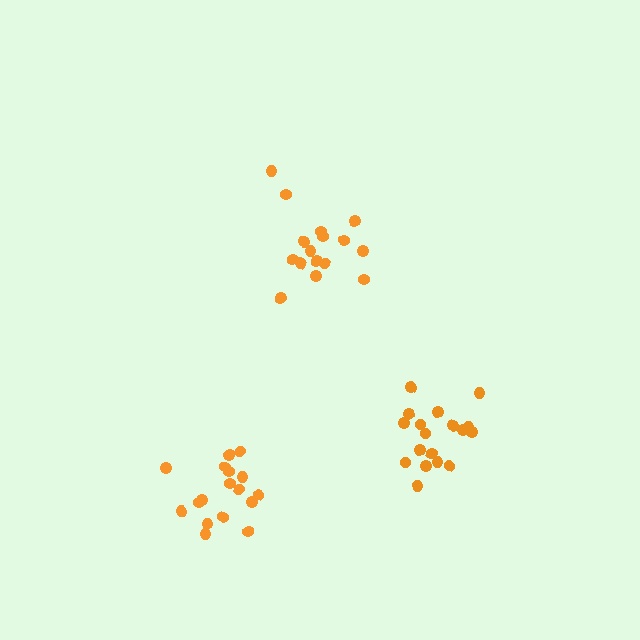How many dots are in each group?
Group 1: 17 dots, Group 2: 18 dots, Group 3: 16 dots (51 total).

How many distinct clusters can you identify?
There are 3 distinct clusters.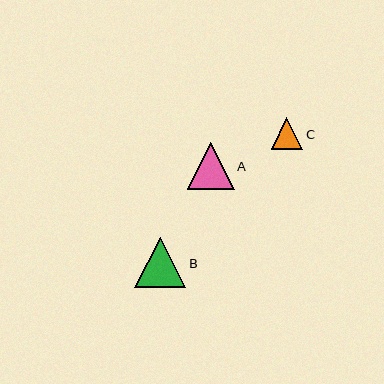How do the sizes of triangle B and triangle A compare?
Triangle B and triangle A are approximately the same size.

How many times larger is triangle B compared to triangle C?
Triangle B is approximately 1.6 times the size of triangle C.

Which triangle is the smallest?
Triangle C is the smallest with a size of approximately 31 pixels.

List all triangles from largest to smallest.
From largest to smallest: B, A, C.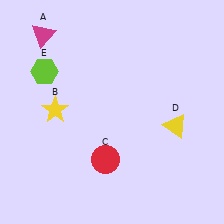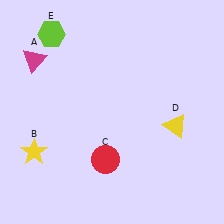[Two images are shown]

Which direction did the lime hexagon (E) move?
The lime hexagon (E) moved up.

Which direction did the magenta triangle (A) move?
The magenta triangle (A) moved down.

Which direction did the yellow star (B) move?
The yellow star (B) moved down.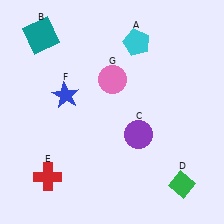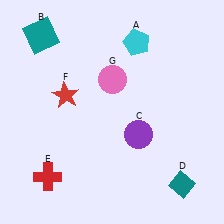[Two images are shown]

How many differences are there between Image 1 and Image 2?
There are 2 differences between the two images.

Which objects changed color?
D changed from green to teal. F changed from blue to red.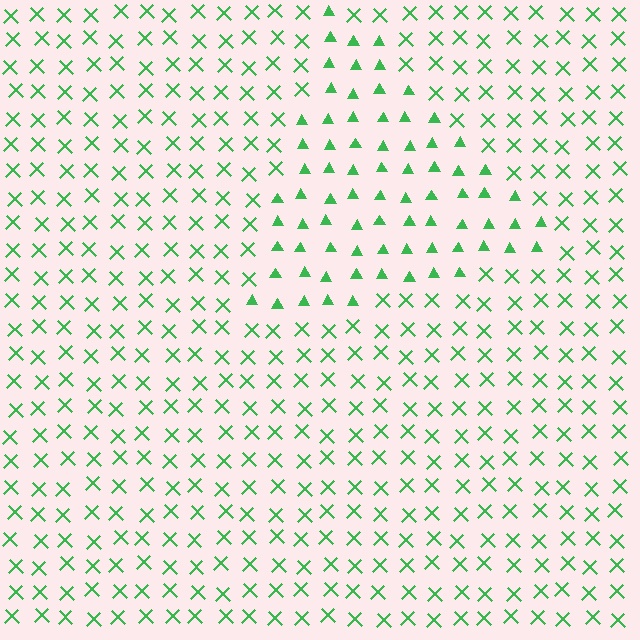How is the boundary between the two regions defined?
The boundary is defined by a change in element shape: triangles inside vs. X marks outside. All elements share the same color and spacing.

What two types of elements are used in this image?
The image uses triangles inside the triangle region and X marks outside it.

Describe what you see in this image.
The image is filled with small green elements arranged in a uniform grid. A triangle-shaped region contains triangles, while the surrounding area contains X marks. The boundary is defined purely by the change in element shape.